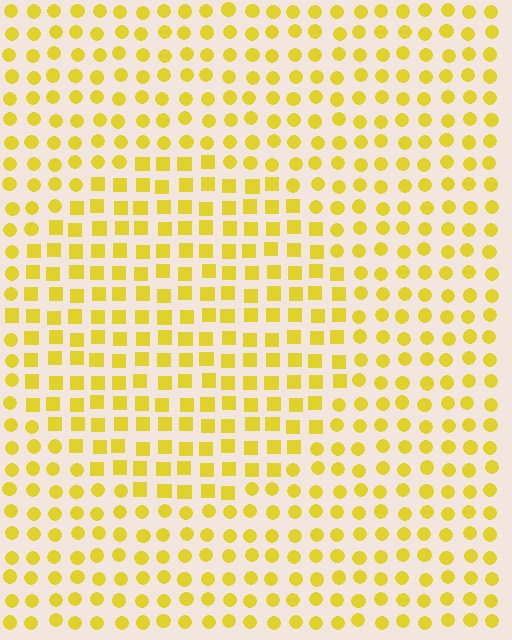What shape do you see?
I see a circle.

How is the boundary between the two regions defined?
The boundary is defined by a change in element shape: squares inside vs. circles outside. All elements share the same color and spacing.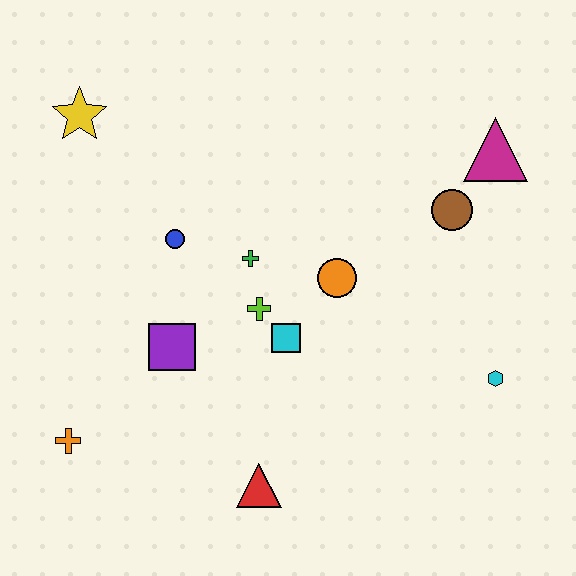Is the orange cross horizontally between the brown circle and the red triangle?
No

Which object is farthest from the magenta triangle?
The orange cross is farthest from the magenta triangle.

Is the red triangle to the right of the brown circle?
No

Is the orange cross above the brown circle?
No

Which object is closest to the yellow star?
The blue circle is closest to the yellow star.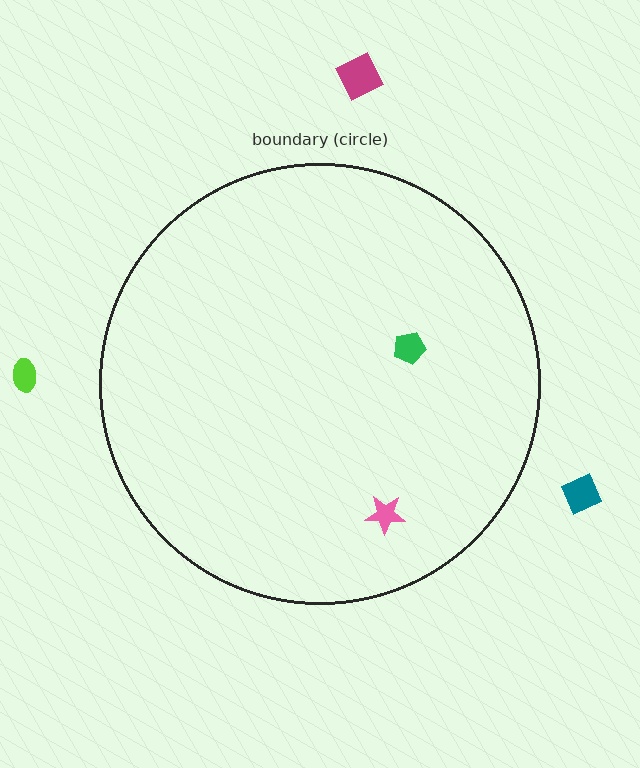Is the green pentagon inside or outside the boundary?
Inside.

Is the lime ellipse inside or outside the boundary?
Outside.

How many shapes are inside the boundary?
2 inside, 3 outside.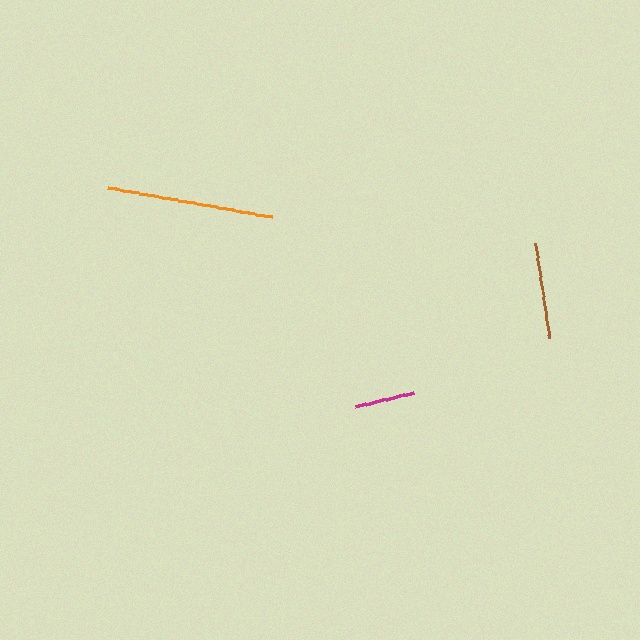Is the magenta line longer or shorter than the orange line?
The orange line is longer than the magenta line.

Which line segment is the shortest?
The magenta line is the shortest at approximately 61 pixels.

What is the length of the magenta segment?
The magenta segment is approximately 61 pixels long.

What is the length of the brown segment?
The brown segment is approximately 96 pixels long.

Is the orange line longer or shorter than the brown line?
The orange line is longer than the brown line.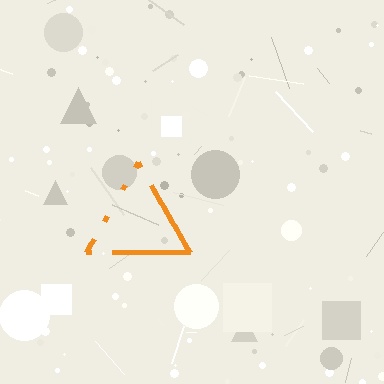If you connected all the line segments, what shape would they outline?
They would outline a triangle.